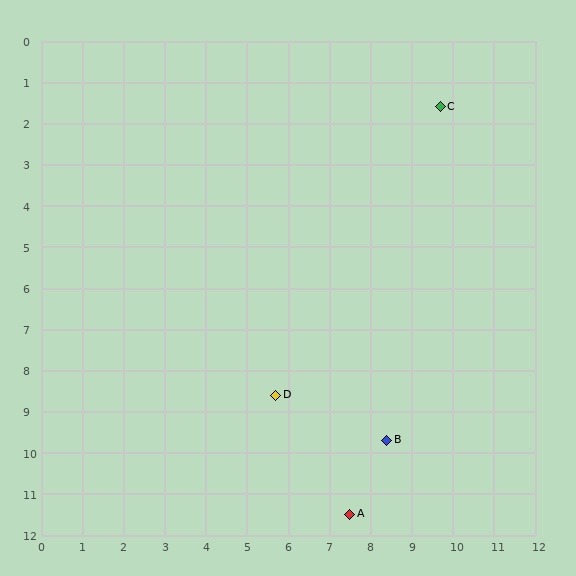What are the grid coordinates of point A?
Point A is at approximately (7.5, 11.5).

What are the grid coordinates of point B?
Point B is at approximately (8.4, 9.7).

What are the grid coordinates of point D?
Point D is at approximately (5.7, 8.6).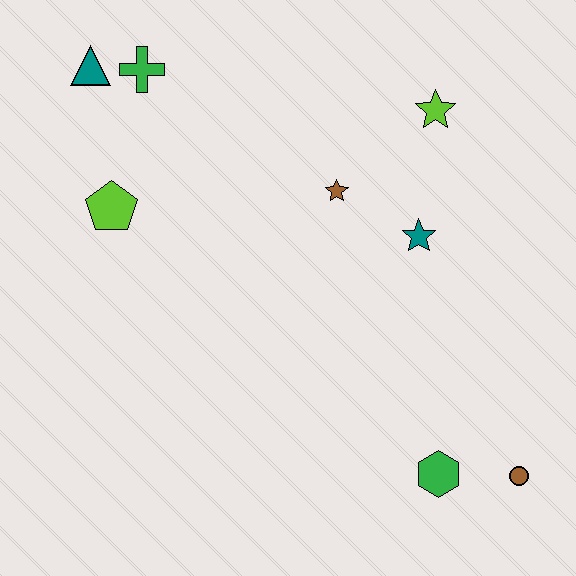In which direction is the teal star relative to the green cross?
The teal star is to the right of the green cross.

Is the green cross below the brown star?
No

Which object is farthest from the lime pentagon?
The brown circle is farthest from the lime pentagon.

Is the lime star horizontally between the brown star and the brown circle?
Yes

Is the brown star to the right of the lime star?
No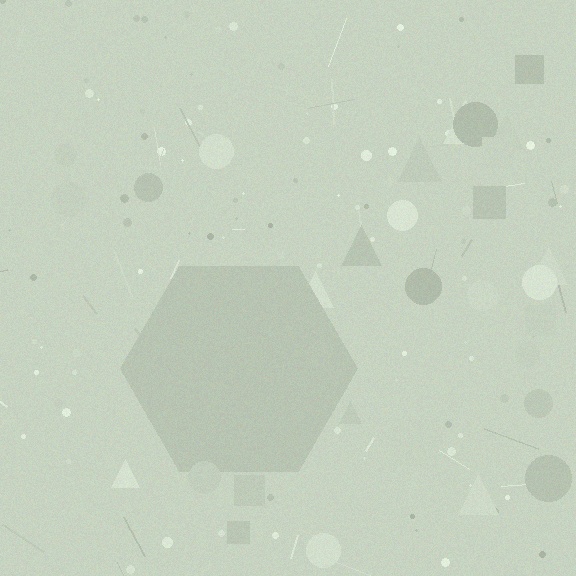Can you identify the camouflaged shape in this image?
The camouflaged shape is a hexagon.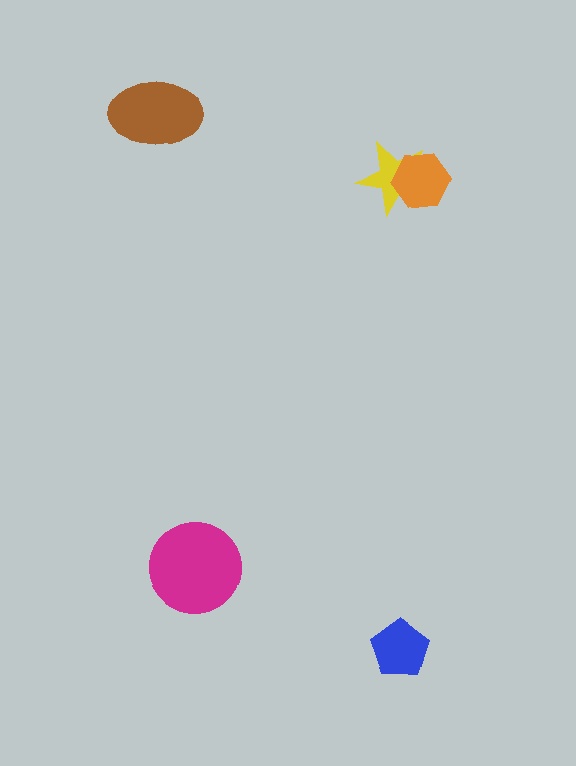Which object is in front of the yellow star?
The orange hexagon is in front of the yellow star.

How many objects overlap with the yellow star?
1 object overlaps with the yellow star.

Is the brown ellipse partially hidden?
No, no other shape covers it.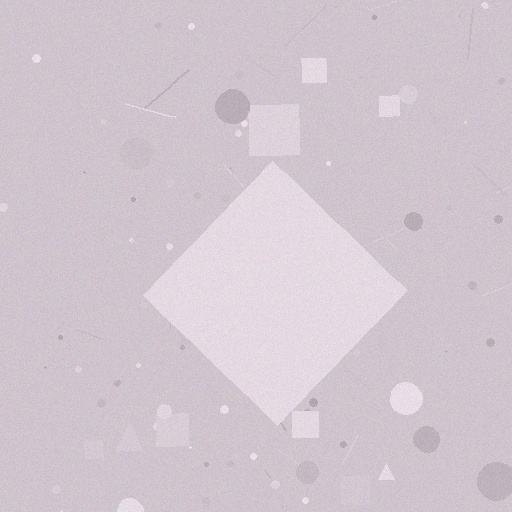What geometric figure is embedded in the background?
A diamond is embedded in the background.